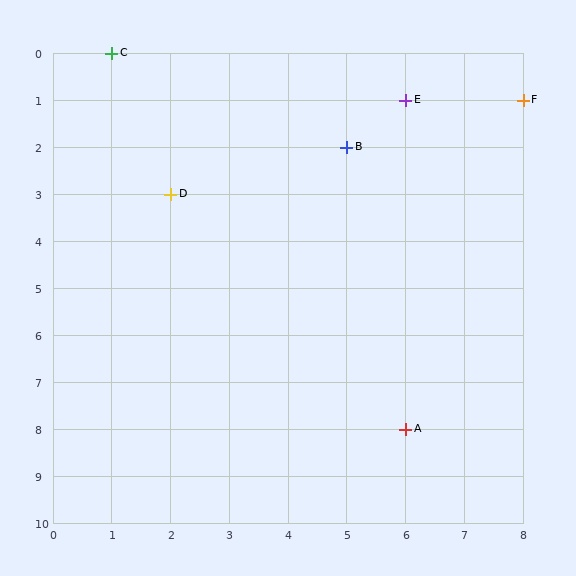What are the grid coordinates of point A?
Point A is at grid coordinates (6, 8).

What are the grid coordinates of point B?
Point B is at grid coordinates (5, 2).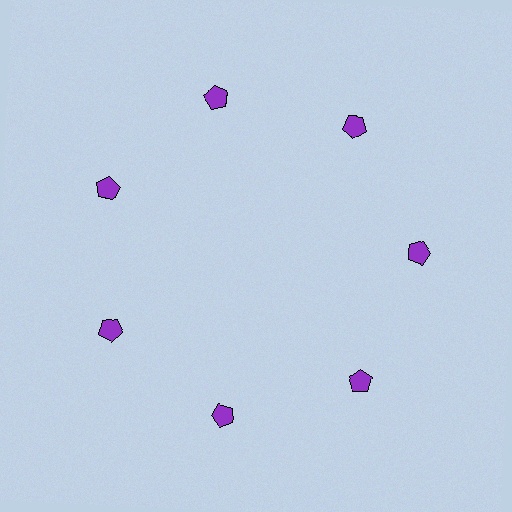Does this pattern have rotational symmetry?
Yes, this pattern has 7-fold rotational symmetry. It looks the same after rotating 51 degrees around the center.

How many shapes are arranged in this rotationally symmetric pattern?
There are 7 shapes, arranged in 7 groups of 1.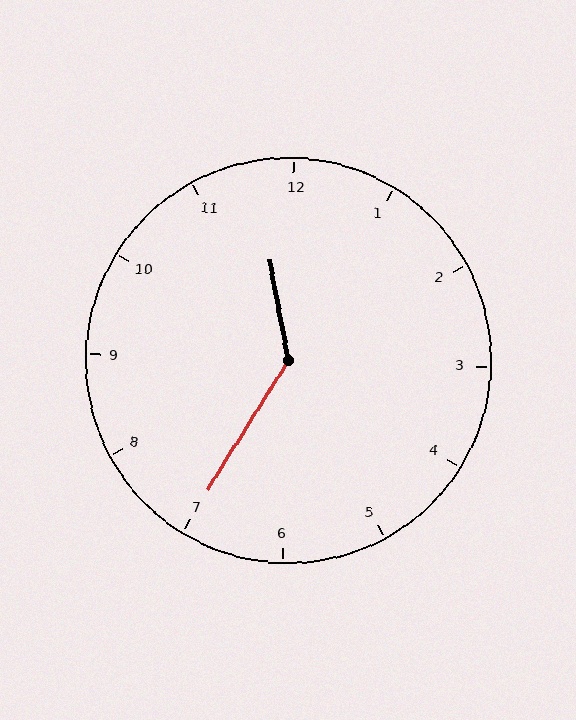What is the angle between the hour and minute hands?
Approximately 138 degrees.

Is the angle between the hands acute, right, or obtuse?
It is obtuse.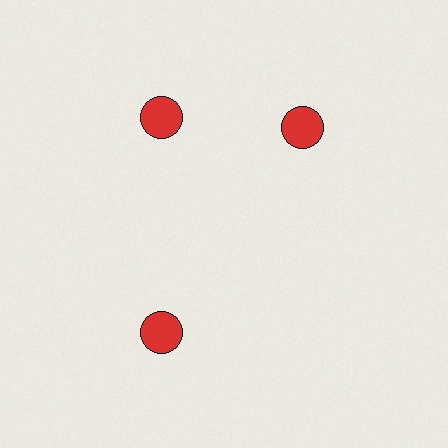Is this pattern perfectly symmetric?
No. The 3 red circles are arranged in a ring, but one element near the 3 o'clock position is rotated out of alignment along the ring, breaking the 3-fold rotational symmetry.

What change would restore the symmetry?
The symmetry would be restored by rotating it back into even spacing with its neighbors so that all 3 circles sit at equal angles and equal distance from the center.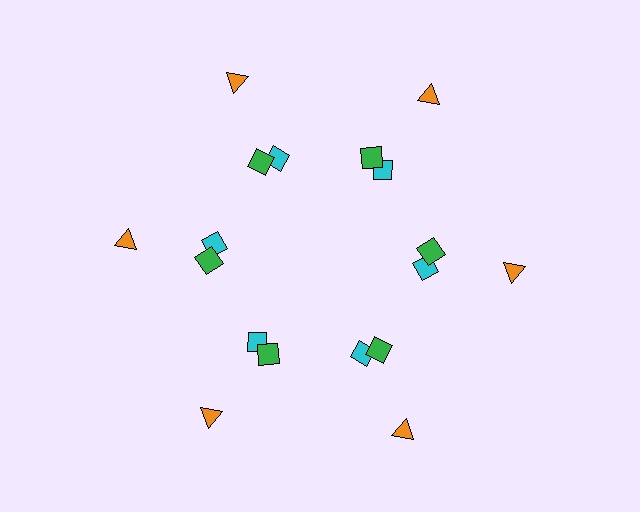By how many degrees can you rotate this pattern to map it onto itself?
The pattern maps onto itself every 60 degrees of rotation.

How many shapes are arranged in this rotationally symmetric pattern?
There are 18 shapes, arranged in 6 groups of 3.